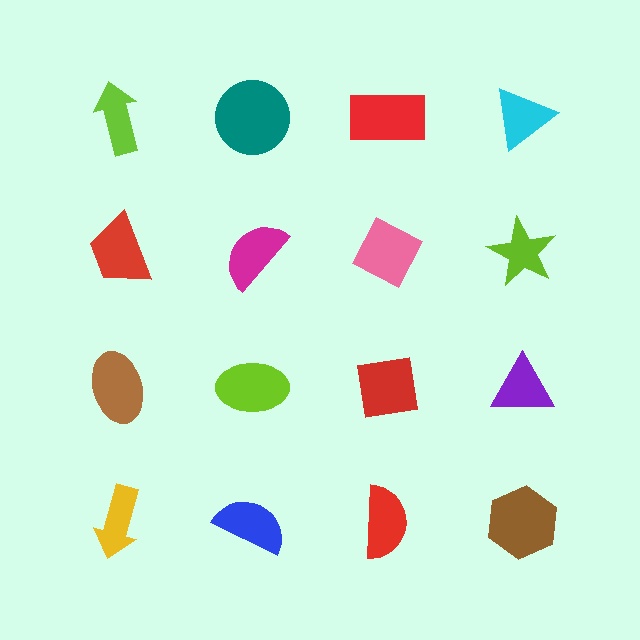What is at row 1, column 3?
A red rectangle.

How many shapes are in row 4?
4 shapes.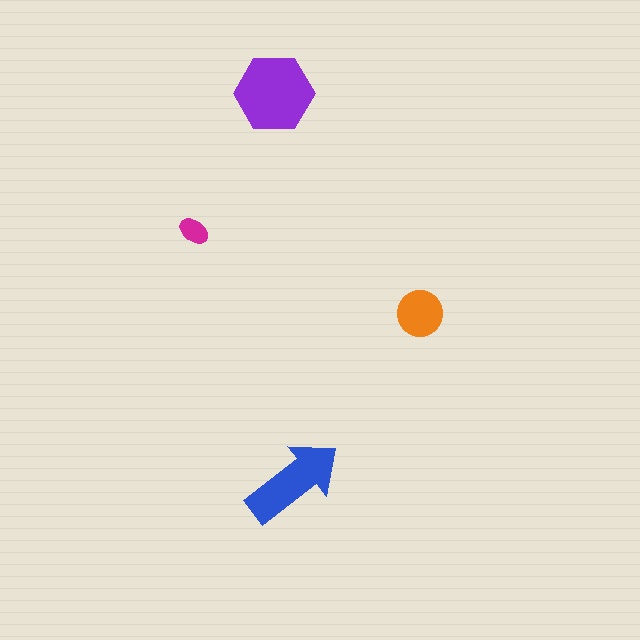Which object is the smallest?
The magenta ellipse.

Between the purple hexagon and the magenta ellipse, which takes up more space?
The purple hexagon.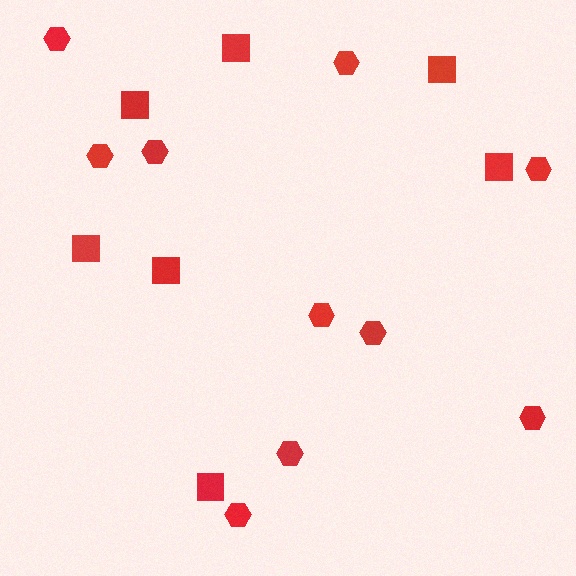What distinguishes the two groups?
There are 2 groups: one group of hexagons (10) and one group of squares (7).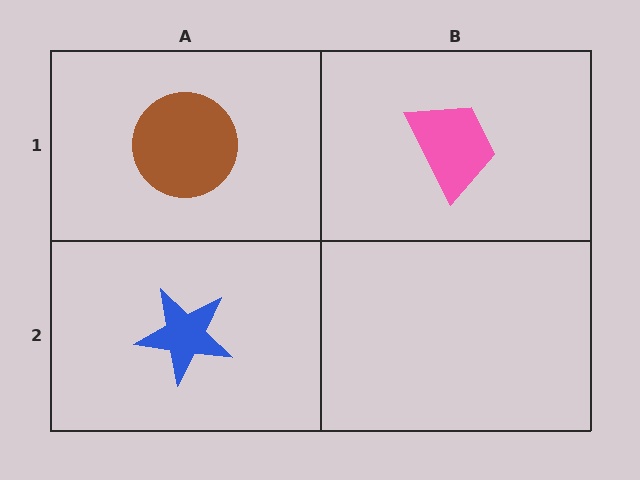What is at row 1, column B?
A pink trapezoid.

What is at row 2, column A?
A blue star.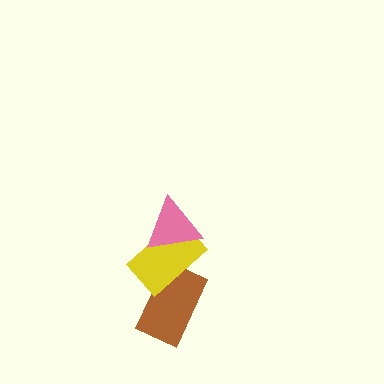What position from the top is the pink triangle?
The pink triangle is 1st from the top.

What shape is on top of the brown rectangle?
The yellow rectangle is on top of the brown rectangle.